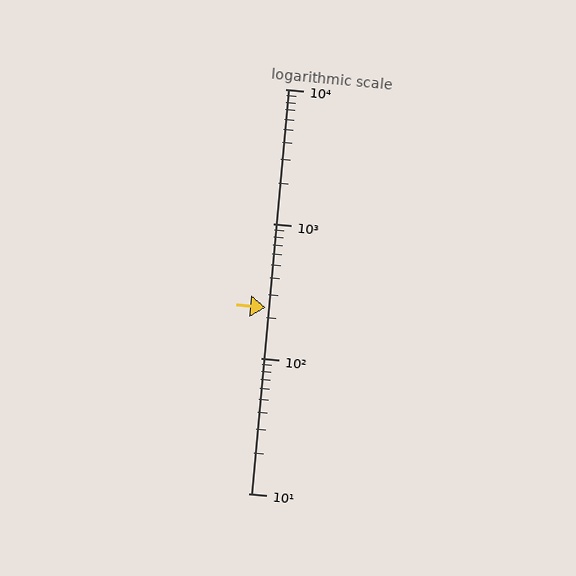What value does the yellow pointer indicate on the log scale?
The pointer indicates approximately 240.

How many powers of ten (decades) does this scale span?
The scale spans 3 decades, from 10 to 10000.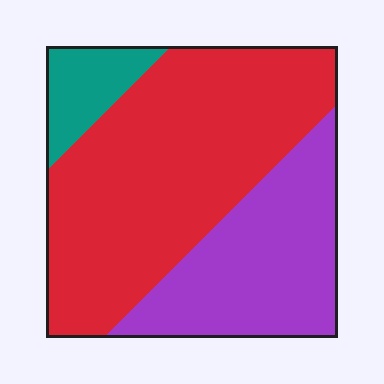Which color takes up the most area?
Red, at roughly 60%.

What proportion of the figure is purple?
Purple takes up about one third (1/3) of the figure.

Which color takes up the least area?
Teal, at roughly 10%.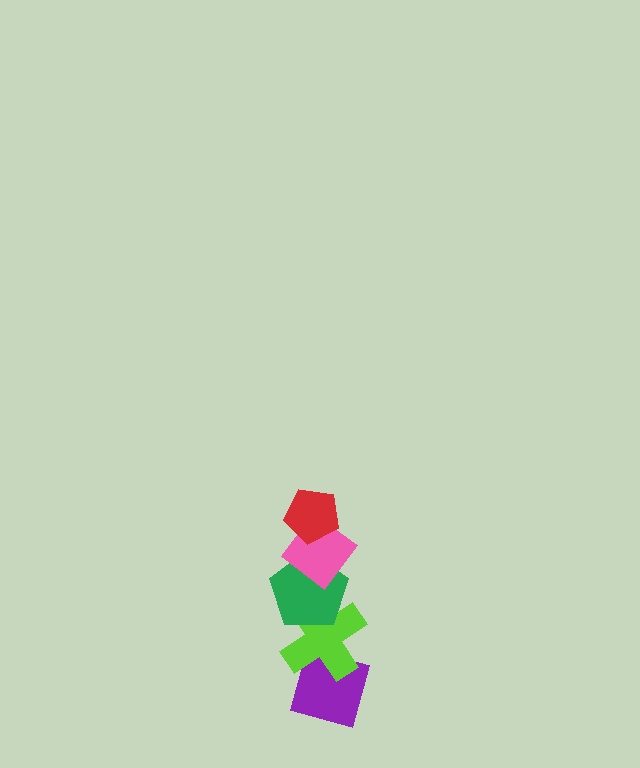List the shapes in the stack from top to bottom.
From top to bottom: the red pentagon, the pink diamond, the green pentagon, the lime cross, the purple diamond.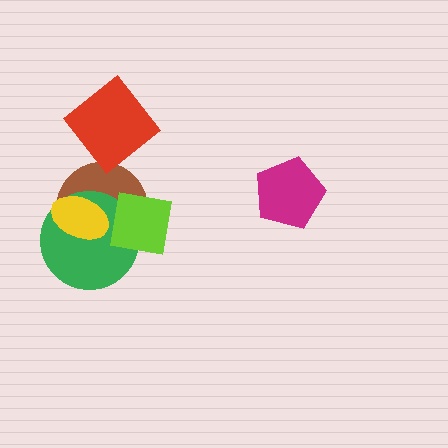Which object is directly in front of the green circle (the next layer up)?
The lime square is directly in front of the green circle.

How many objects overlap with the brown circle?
3 objects overlap with the brown circle.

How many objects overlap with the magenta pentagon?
0 objects overlap with the magenta pentagon.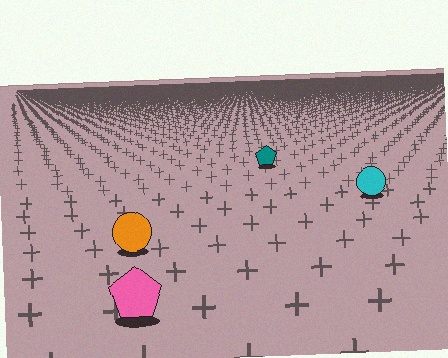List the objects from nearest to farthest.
From nearest to farthest: the pink pentagon, the orange circle, the cyan circle, the teal pentagon.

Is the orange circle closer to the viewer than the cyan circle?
Yes. The orange circle is closer — you can tell from the texture gradient: the ground texture is coarser near it.